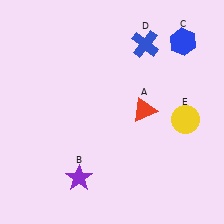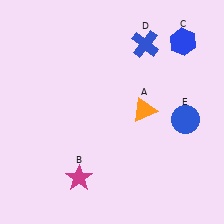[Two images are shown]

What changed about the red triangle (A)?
In Image 1, A is red. In Image 2, it changed to orange.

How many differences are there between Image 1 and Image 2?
There are 3 differences between the two images.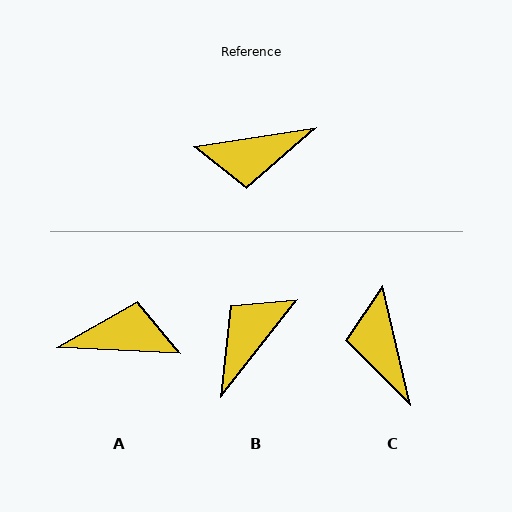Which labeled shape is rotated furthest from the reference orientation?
A, about 169 degrees away.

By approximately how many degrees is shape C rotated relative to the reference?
Approximately 86 degrees clockwise.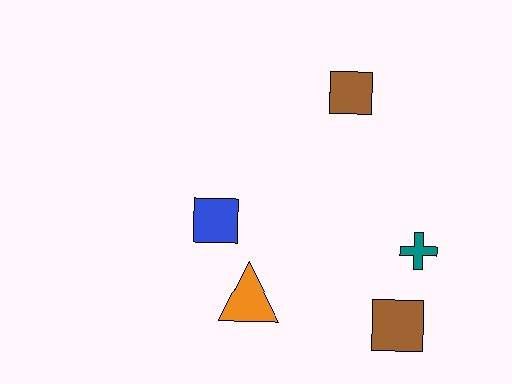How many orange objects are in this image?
There is 1 orange object.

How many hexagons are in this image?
There are no hexagons.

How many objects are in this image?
There are 5 objects.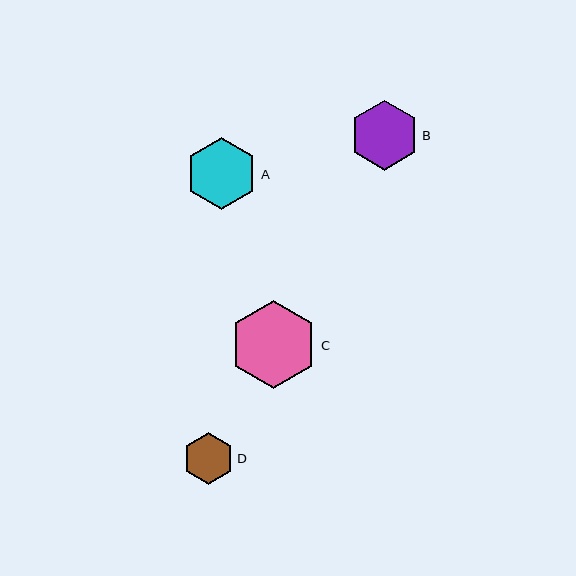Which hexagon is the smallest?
Hexagon D is the smallest with a size of approximately 52 pixels.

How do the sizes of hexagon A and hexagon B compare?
Hexagon A and hexagon B are approximately the same size.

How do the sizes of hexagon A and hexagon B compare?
Hexagon A and hexagon B are approximately the same size.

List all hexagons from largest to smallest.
From largest to smallest: C, A, B, D.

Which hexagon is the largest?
Hexagon C is the largest with a size of approximately 88 pixels.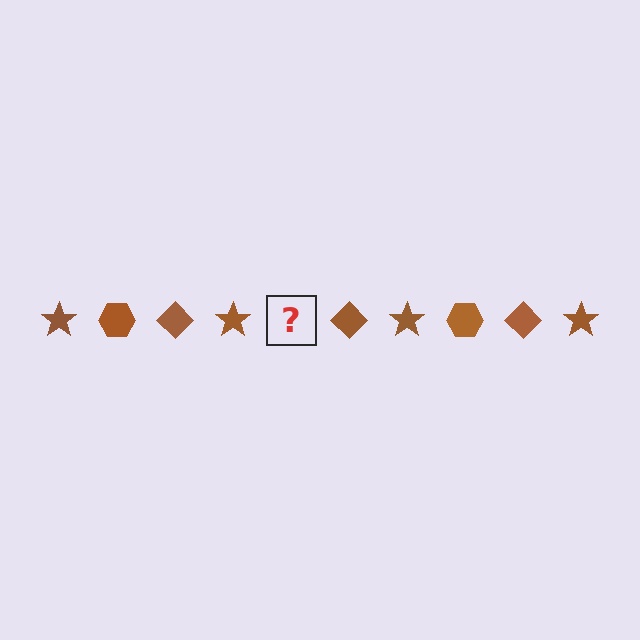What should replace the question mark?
The question mark should be replaced with a brown hexagon.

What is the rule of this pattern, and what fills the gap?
The rule is that the pattern cycles through star, hexagon, diamond shapes in brown. The gap should be filled with a brown hexagon.